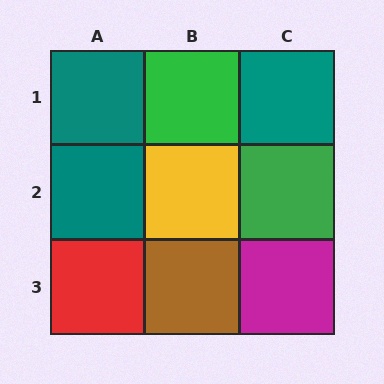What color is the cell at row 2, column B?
Yellow.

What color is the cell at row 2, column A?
Teal.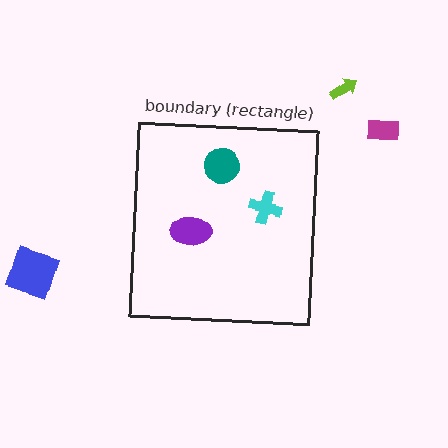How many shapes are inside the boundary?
3 inside, 3 outside.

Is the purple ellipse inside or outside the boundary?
Inside.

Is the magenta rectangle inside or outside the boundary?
Outside.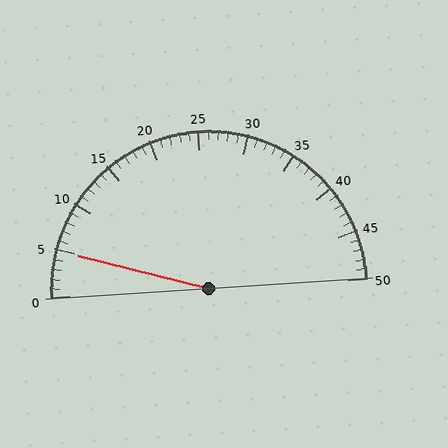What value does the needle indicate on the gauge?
The needle indicates approximately 5.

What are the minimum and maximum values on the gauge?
The gauge ranges from 0 to 50.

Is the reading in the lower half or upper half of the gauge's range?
The reading is in the lower half of the range (0 to 50).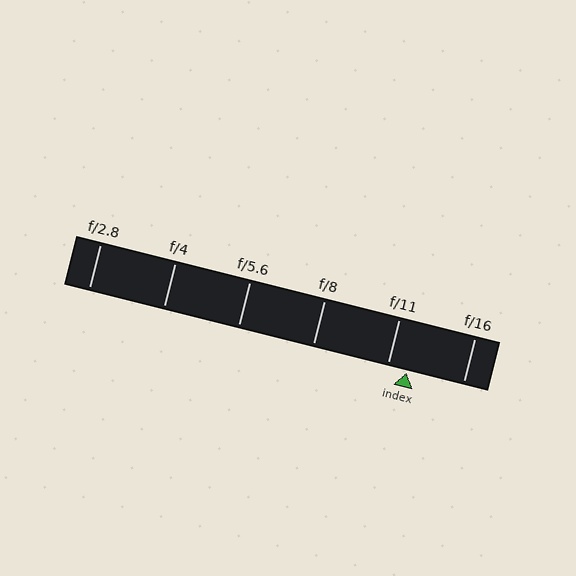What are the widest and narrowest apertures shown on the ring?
The widest aperture shown is f/2.8 and the narrowest is f/16.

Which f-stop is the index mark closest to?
The index mark is closest to f/11.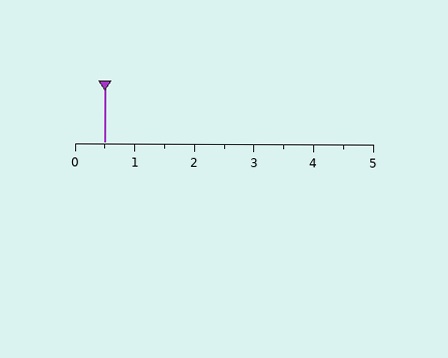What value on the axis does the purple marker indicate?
The marker indicates approximately 0.5.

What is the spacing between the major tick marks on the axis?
The major ticks are spaced 1 apart.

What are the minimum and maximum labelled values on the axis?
The axis runs from 0 to 5.